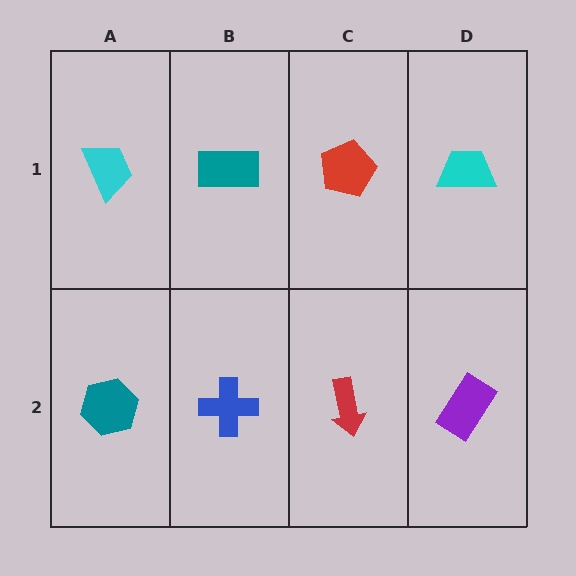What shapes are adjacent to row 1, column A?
A teal hexagon (row 2, column A), a teal rectangle (row 1, column B).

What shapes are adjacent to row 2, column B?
A teal rectangle (row 1, column B), a teal hexagon (row 2, column A), a red arrow (row 2, column C).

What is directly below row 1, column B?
A blue cross.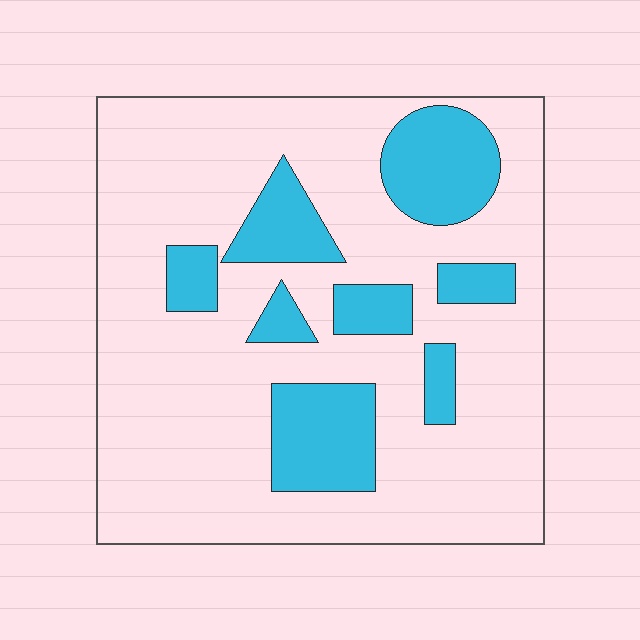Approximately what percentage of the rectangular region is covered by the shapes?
Approximately 25%.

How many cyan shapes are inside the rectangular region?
8.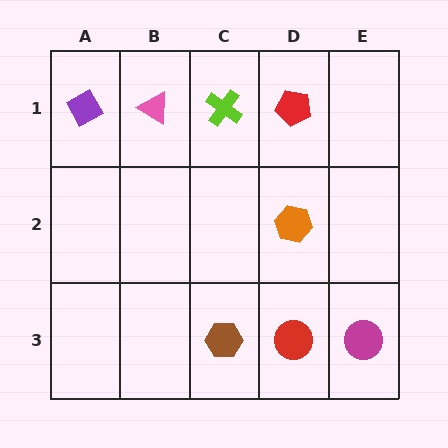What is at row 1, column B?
A pink triangle.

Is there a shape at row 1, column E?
No, that cell is empty.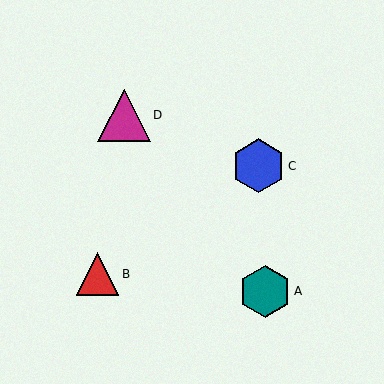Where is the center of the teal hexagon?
The center of the teal hexagon is at (265, 291).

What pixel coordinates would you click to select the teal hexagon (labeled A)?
Click at (265, 291) to select the teal hexagon A.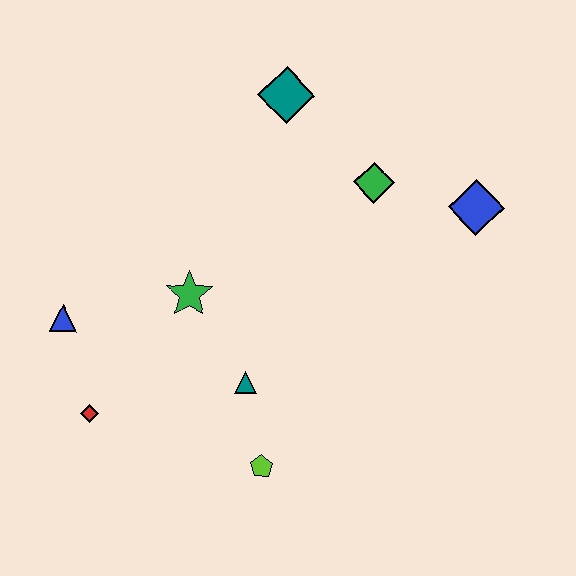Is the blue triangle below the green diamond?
Yes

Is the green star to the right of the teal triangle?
No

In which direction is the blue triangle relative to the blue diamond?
The blue triangle is to the left of the blue diamond.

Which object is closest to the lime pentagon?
The teal triangle is closest to the lime pentagon.